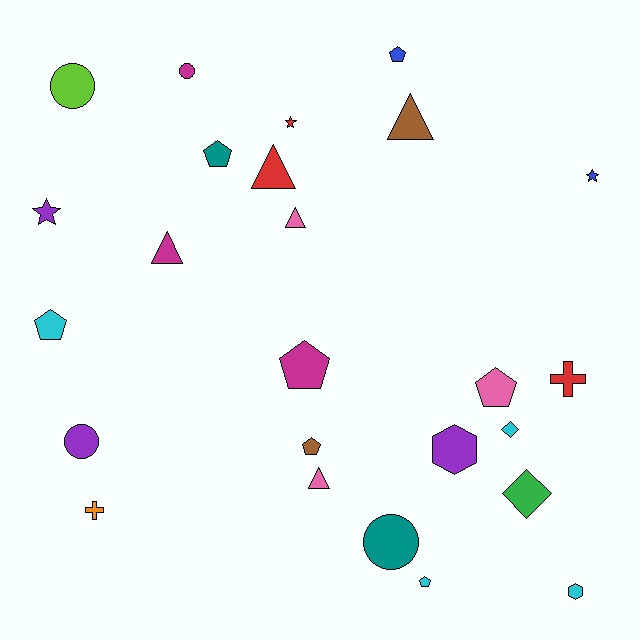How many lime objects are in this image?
There is 1 lime object.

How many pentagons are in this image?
There are 7 pentagons.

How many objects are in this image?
There are 25 objects.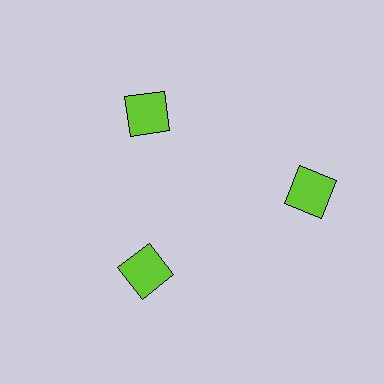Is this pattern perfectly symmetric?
No. The 3 lime squares are arranged in a ring, but one element near the 3 o'clock position is pushed outward from the center, breaking the 3-fold rotational symmetry.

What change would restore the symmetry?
The symmetry would be restored by moving it inward, back onto the ring so that all 3 squares sit at equal angles and equal distance from the center.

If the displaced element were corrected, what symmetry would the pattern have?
It would have 3-fold rotational symmetry — the pattern would map onto itself every 120 degrees.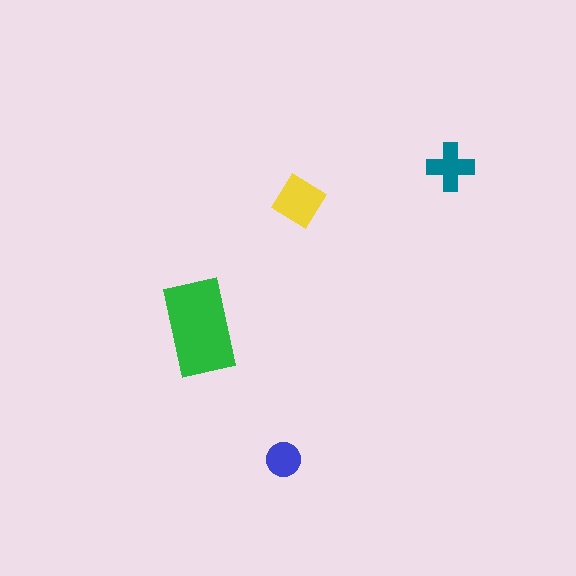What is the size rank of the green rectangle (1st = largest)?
1st.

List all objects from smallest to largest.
The blue circle, the teal cross, the yellow diamond, the green rectangle.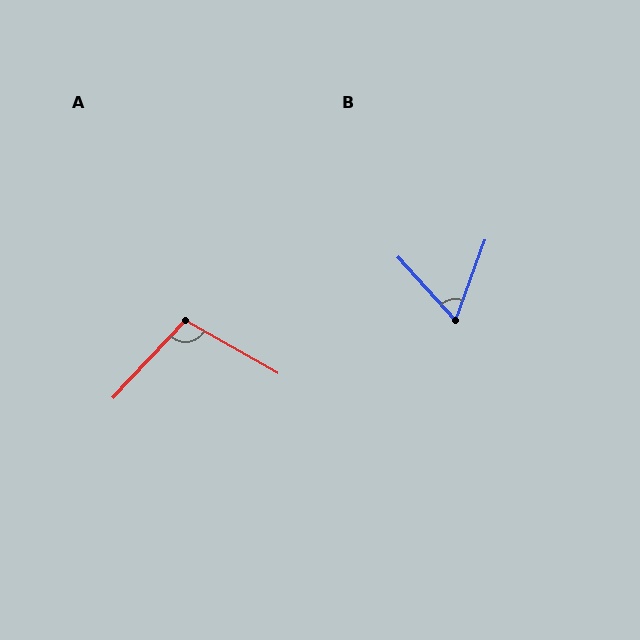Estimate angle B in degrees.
Approximately 62 degrees.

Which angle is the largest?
A, at approximately 103 degrees.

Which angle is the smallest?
B, at approximately 62 degrees.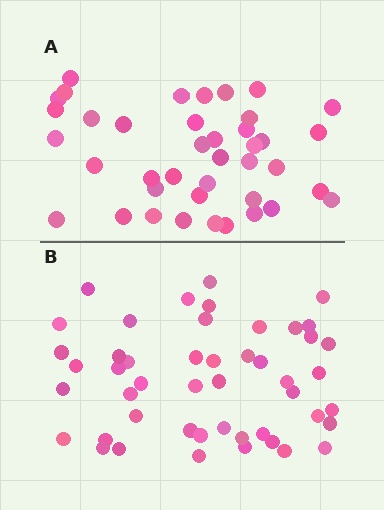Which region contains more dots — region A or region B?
Region B (the bottom region) has more dots.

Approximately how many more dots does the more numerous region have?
Region B has roughly 8 or so more dots than region A.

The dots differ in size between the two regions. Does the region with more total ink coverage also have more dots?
No. Region A has more total ink coverage because its dots are larger, but region B actually contains more individual dots. Total area can be misleading — the number of items is what matters here.